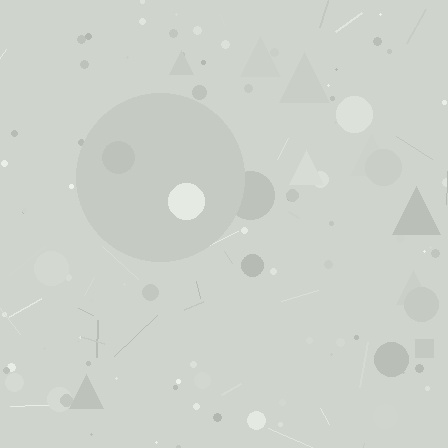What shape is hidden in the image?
A circle is hidden in the image.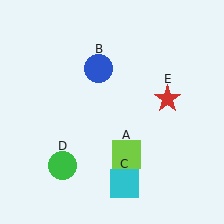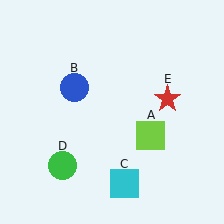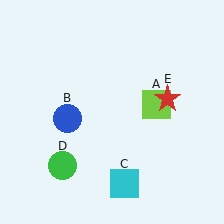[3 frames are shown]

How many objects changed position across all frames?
2 objects changed position: lime square (object A), blue circle (object B).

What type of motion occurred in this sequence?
The lime square (object A), blue circle (object B) rotated counterclockwise around the center of the scene.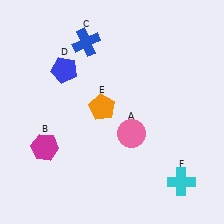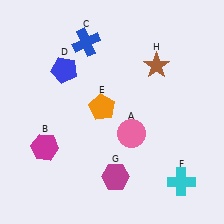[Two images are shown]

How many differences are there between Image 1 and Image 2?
There are 2 differences between the two images.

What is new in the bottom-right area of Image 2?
A magenta hexagon (G) was added in the bottom-right area of Image 2.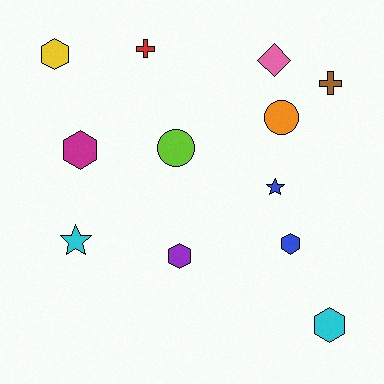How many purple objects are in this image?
There is 1 purple object.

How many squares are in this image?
There are no squares.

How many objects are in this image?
There are 12 objects.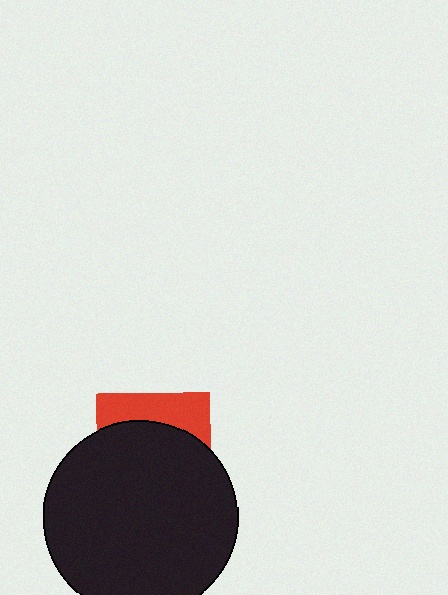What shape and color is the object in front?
The object in front is a black circle.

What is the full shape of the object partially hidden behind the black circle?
The partially hidden object is a red square.